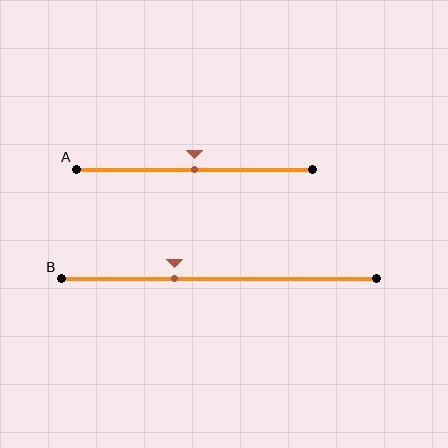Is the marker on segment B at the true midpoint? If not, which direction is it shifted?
No, the marker on segment B is shifted to the left by about 14% of the segment length.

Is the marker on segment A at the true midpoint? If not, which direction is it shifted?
Yes, the marker on segment A is at the true midpoint.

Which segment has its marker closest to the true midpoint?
Segment A has its marker closest to the true midpoint.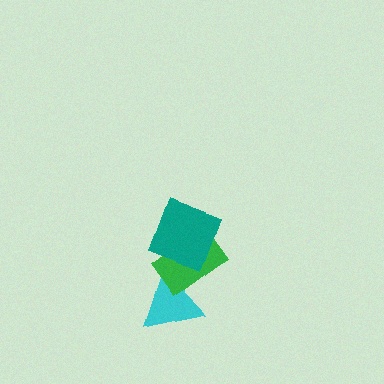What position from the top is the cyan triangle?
The cyan triangle is 3rd from the top.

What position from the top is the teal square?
The teal square is 1st from the top.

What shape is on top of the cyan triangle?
The green rectangle is on top of the cyan triangle.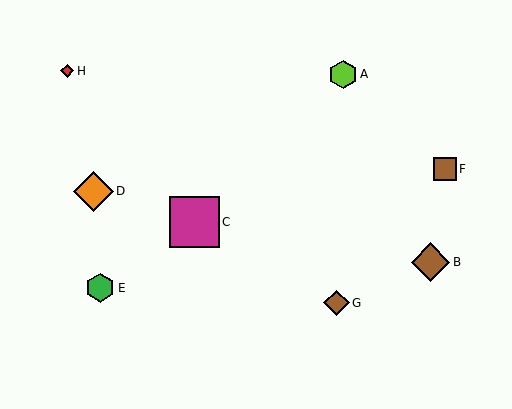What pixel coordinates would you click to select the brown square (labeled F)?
Click at (445, 169) to select the brown square F.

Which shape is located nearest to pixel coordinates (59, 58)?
The red diamond (labeled H) at (67, 71) is nearest to that location.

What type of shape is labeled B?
Shape B is a brown diamond.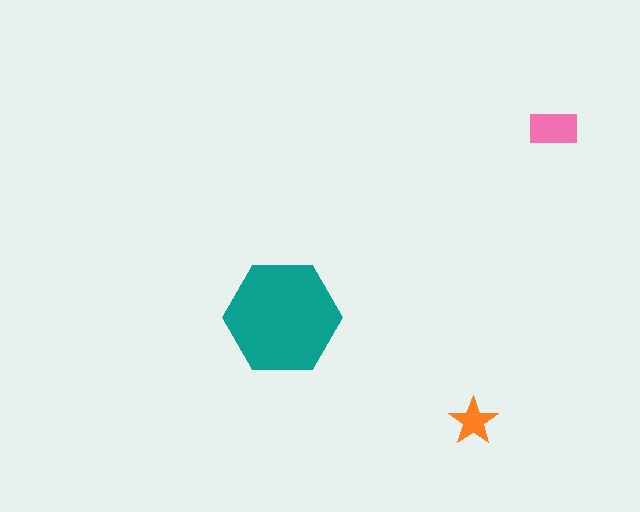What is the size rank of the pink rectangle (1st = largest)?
2nd.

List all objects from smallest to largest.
The orange star, the pink rectangle, the teal hexagon.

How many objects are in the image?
There are 3 objects in the image.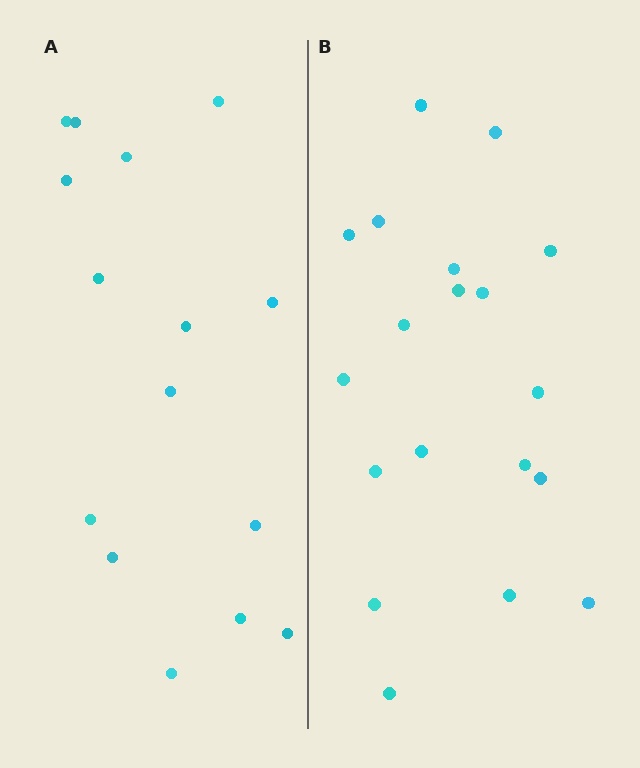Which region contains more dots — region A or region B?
Region B (the right region) has more dots.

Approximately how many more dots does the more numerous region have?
Region B has about 4 more dots than region A.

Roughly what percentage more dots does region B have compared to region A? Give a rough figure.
About 25% more.